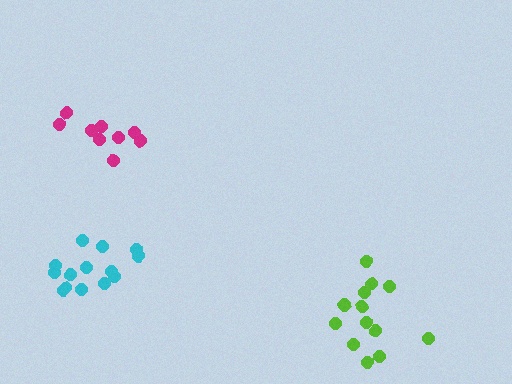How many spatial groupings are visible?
There are 3 spatial groupings.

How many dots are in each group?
Group 1: 14 dots, Group 2: 14 dots, Group 3: 9 dots (37 total).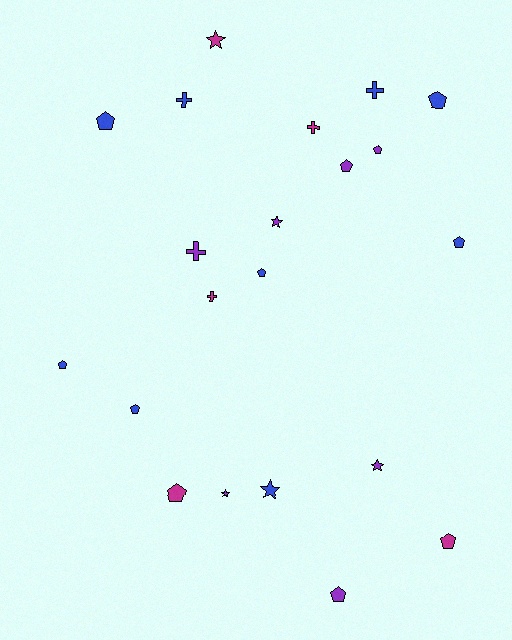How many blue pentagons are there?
There are 6 blue pentagons.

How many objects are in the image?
There are 21 objects.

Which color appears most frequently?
Blue, with 9 objects.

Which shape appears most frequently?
Pentagon, with 11 objects.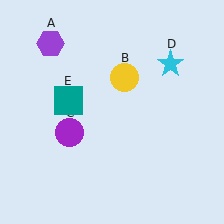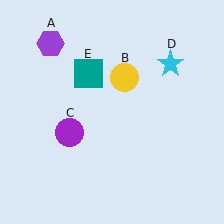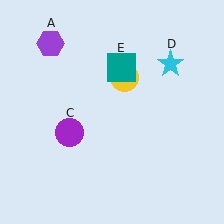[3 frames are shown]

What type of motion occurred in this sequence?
The teal square (object E) rotated clockwise around the center of the scene.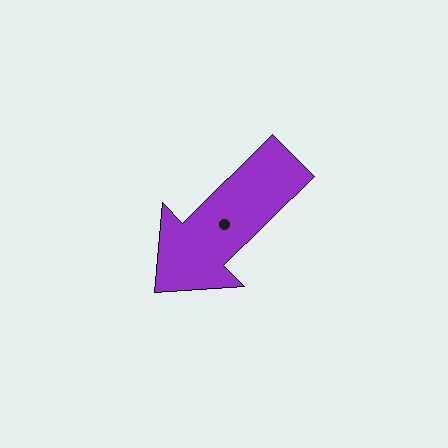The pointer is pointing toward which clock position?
Roughly 8 o'clock.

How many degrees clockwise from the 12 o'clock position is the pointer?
Approximately 225 degrees.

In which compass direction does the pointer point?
Southwest.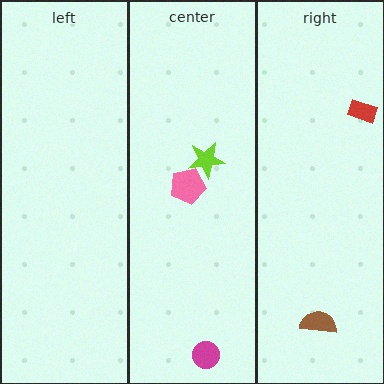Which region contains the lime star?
The center region.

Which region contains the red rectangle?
The right region.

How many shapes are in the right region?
2.